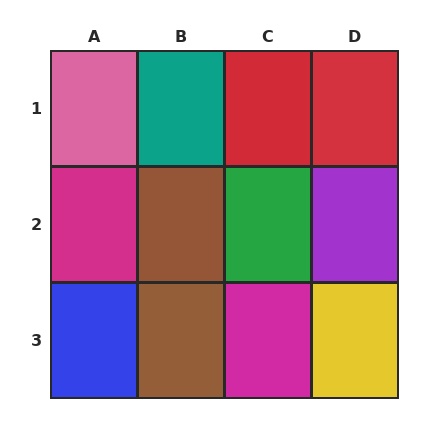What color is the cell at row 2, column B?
Brown.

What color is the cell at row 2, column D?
Purple.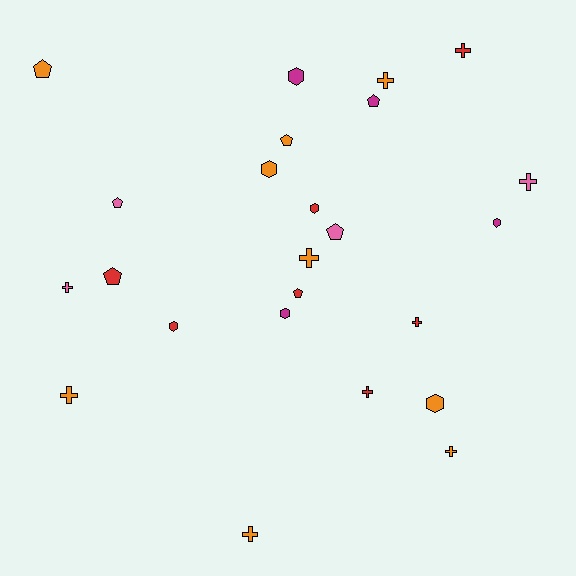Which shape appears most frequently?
Cross, with 10 objects.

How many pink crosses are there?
There are 2 pink crosses.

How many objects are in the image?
There are 24 objects.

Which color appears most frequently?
Orange, with 9 objects.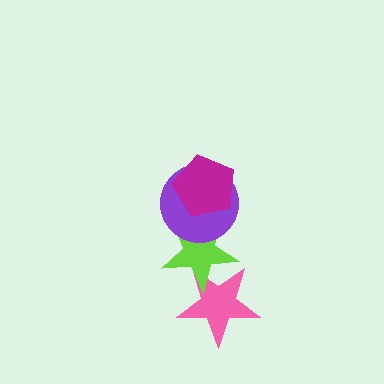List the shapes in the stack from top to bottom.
From top to bottom: the magenta pentagon, the purple circle, the lime star, the pink star.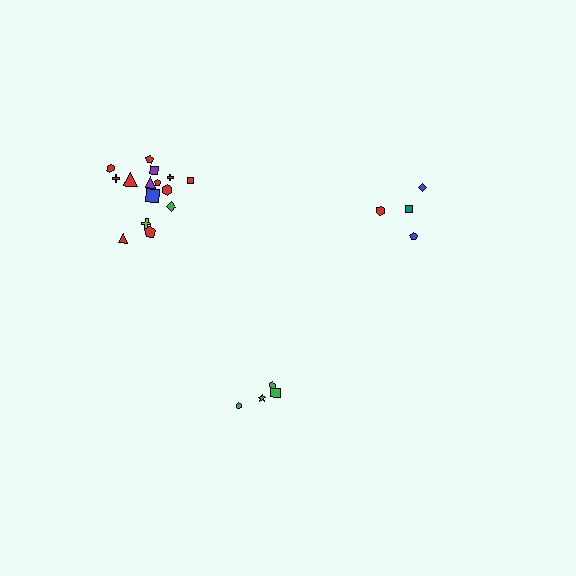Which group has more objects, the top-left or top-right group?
The top-left group.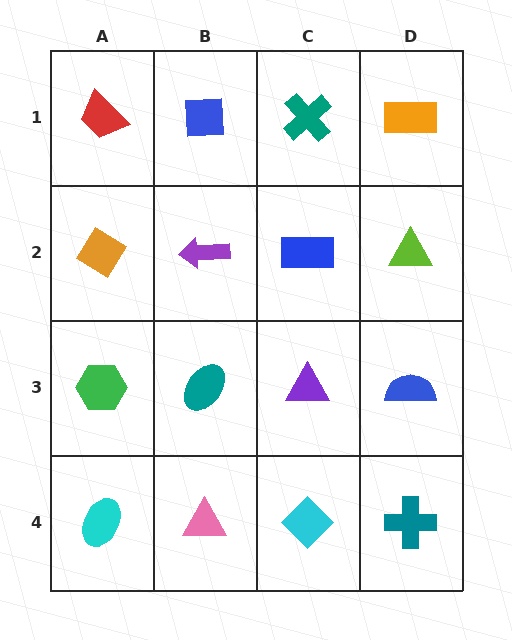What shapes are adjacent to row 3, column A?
An orange diamond (row 2, column A), a cyan ellipse (row 4, column A), a teal ellipse (row 3, column B).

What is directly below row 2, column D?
A blue semicircle.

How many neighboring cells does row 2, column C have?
4.